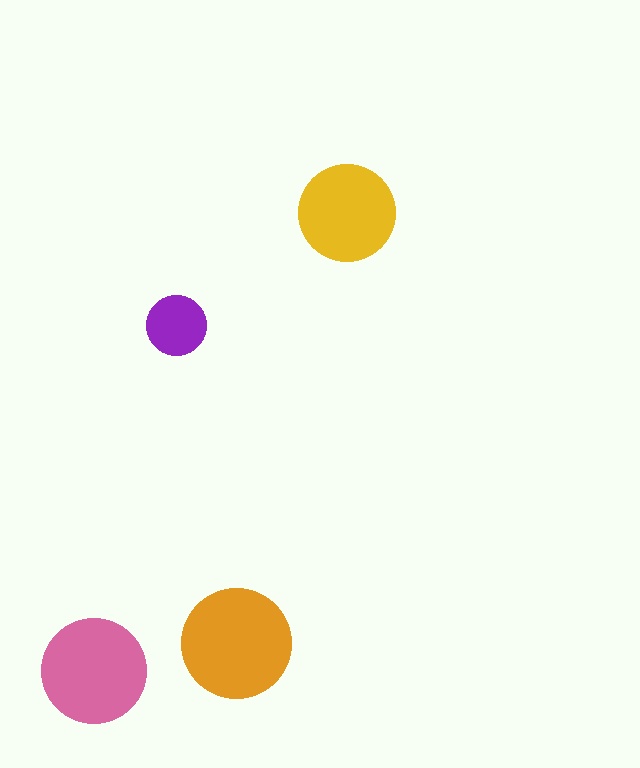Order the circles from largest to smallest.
the orange one, the pink one, the yellow one, the purple one.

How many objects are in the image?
There are 4 objects in the image.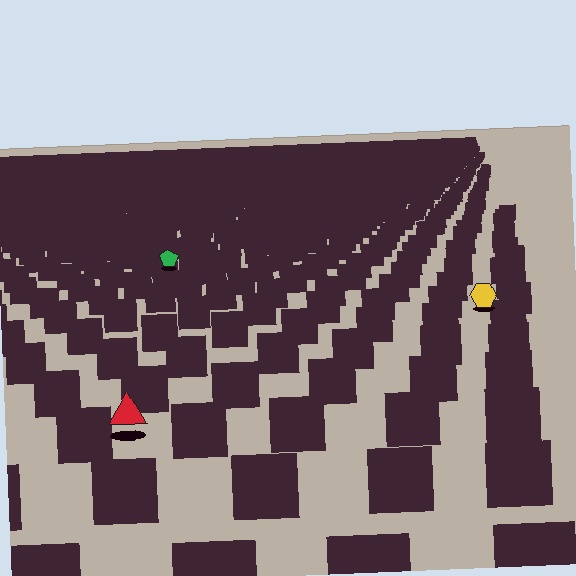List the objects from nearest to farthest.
From nearest to farthest: the red triangle, the yellow hexagon, the green pentagon.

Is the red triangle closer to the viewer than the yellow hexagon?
Yes. The red triangle is closer — you can tell from the texture gradient: the ground texture is coarser near it.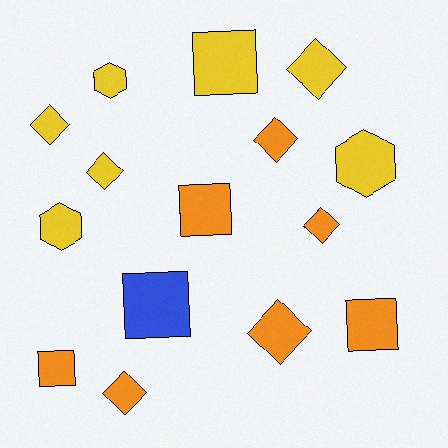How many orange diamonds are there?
There are 4 orange diamonds.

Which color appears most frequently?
Orange, with 7 objects.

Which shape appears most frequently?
Diamond, with 7 objects.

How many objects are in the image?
There are 15 objects.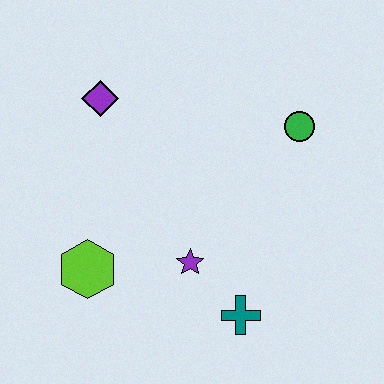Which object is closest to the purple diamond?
The lime hexagon is closest to the purple diamond.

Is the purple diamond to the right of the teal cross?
No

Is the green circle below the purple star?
No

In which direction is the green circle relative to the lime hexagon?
The green circle is to the right of the lime hexagon.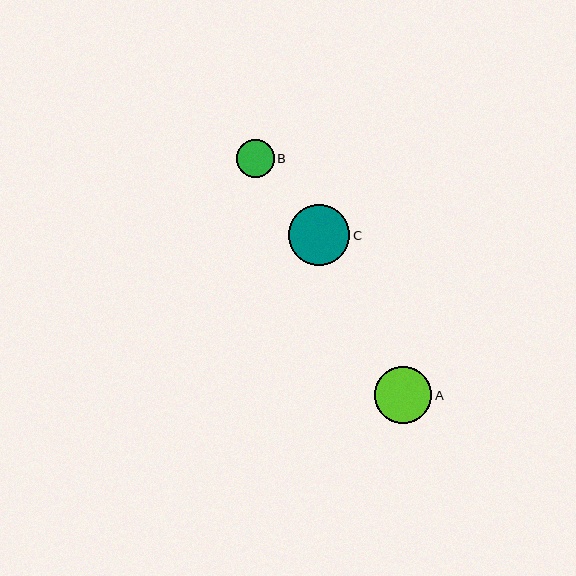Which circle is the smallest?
Circle B is the smallest with a size of approximately 38 pixels.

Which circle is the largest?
Circle C is the largest with a size of approximately 61 pixels.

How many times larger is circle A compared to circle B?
Circle A is approximately 1.5 times the size of circle B.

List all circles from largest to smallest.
From largest to smallest: C, A, B.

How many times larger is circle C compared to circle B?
Circle C is approximately 1.6 times the size of circle B.